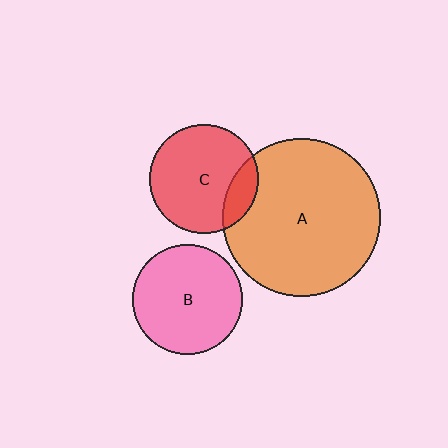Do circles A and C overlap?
Yes.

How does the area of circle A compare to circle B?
Approximately 2.1 times.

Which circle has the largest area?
Circle A (orange).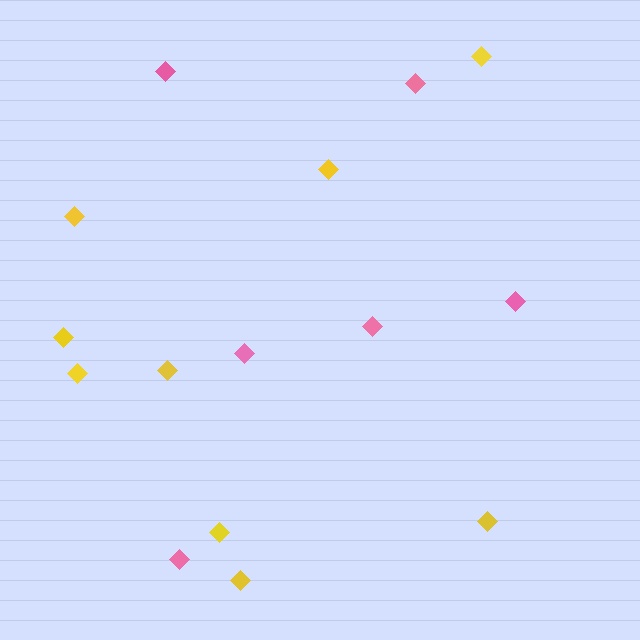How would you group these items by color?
There are 2 groups: one group of yellow diamonds (9) and one group of pink diamonds (6).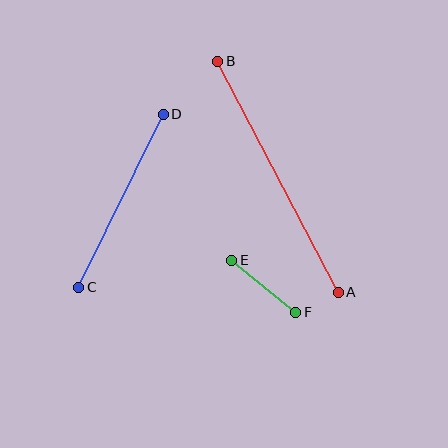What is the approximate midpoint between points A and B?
The midpoint is at approximately (278, 177) pixels.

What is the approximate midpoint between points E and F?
The midpoint is at approximately (264, 286) pixels.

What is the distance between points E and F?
The distance is approximately 82 pixels.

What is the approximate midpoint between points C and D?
The midpoint is at approximately (121, 201) pixels.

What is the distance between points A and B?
The distance is approximately 260 pixels.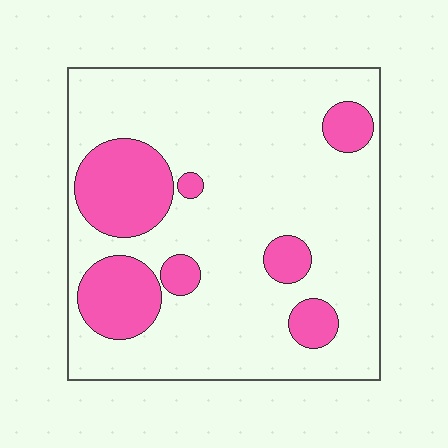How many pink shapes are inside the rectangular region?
7.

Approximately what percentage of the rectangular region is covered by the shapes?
Approximately 20%.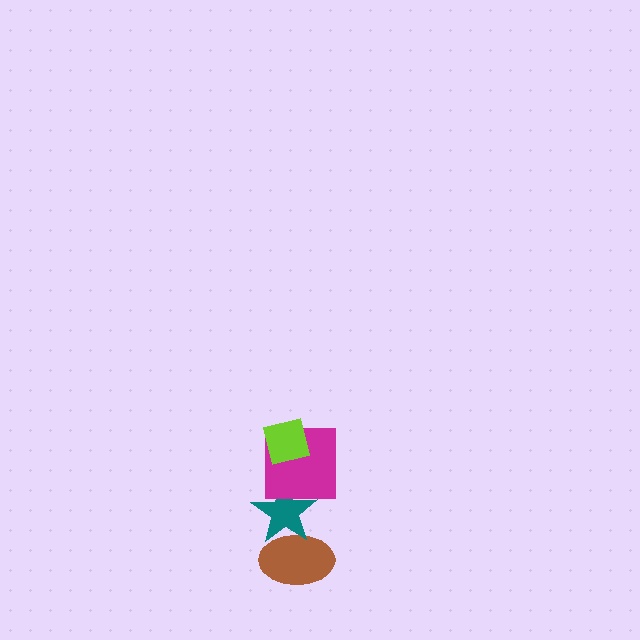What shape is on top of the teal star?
The magenta square is on top of the teal star.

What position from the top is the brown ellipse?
The brown ellipse is 4th from the top.